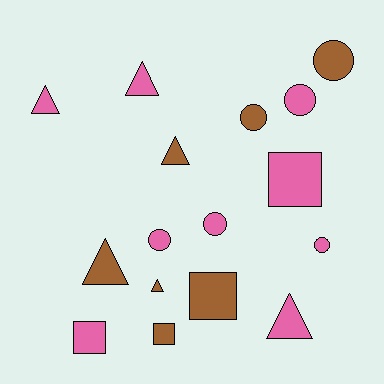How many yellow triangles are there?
There are no yellow triangles.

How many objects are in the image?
There are 16 objects.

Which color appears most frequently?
Pink, with 9 objects.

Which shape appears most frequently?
Circle, with 6 objects.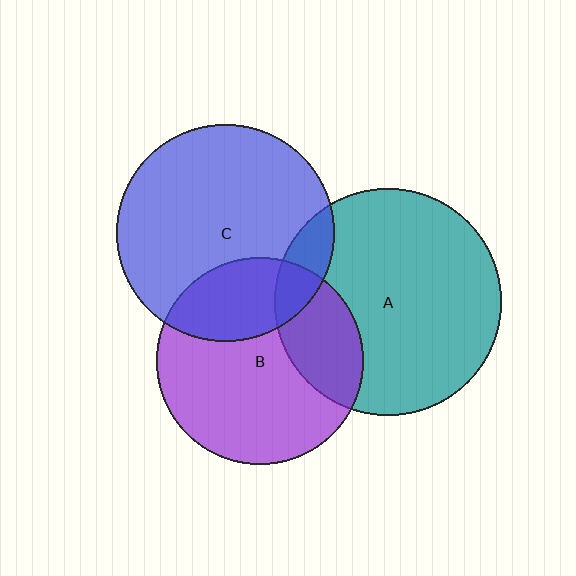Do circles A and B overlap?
Yes.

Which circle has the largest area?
Circle A (teal).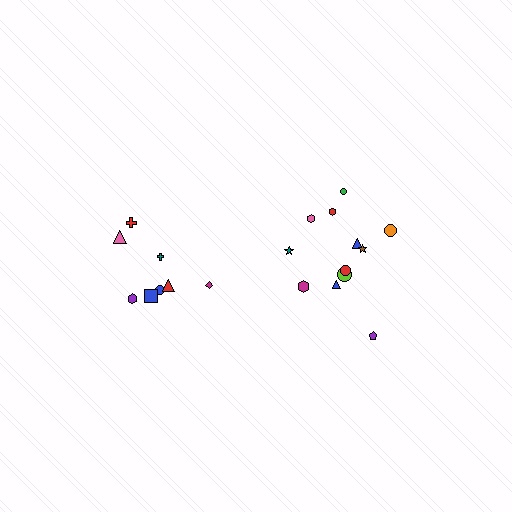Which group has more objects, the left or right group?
The right group.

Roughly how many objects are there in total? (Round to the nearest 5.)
Roughly 20 objects in total.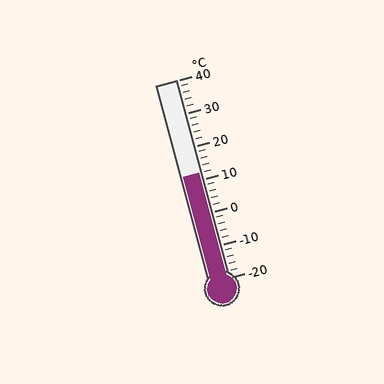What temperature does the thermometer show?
The thermometer shows approximately 12°C.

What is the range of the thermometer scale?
The thermometer scale ranges from -20°C to 40°C.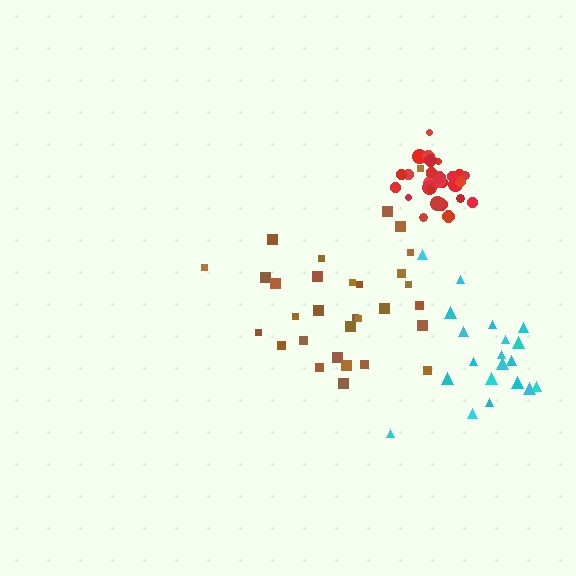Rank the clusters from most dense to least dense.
red, cyan, brown.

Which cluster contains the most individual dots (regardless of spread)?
Brown (31).